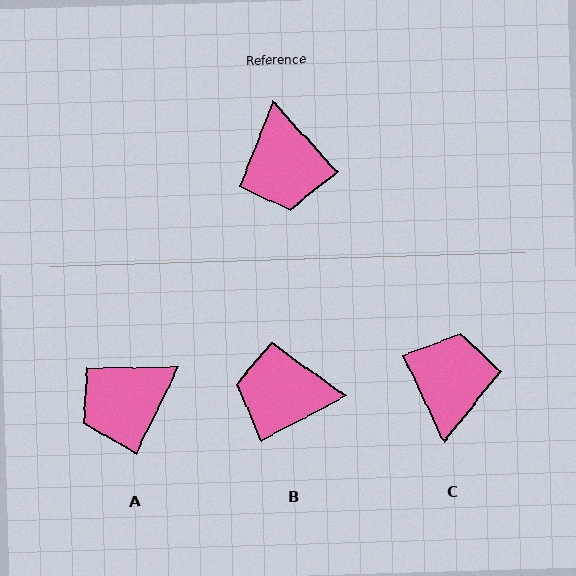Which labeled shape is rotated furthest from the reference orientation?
C, about 163 degrees away.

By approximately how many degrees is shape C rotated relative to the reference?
Approximately 163 degrees counter-clockwise.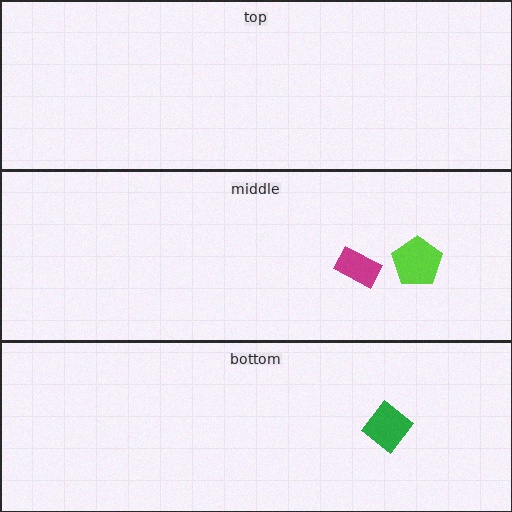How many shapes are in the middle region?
2.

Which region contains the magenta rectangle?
The middle region.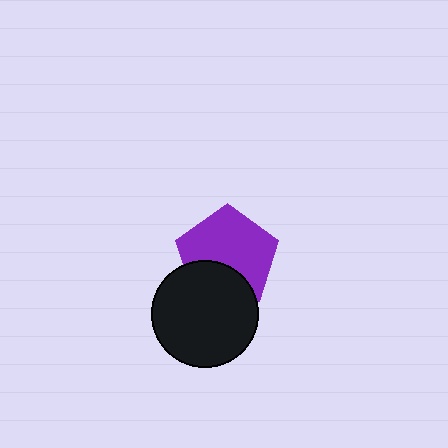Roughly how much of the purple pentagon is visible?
Most of it is visible (roughly 68%).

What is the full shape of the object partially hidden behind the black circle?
The partially hidden object is a purple pentagon.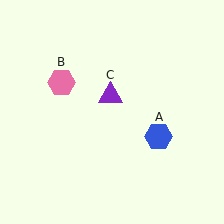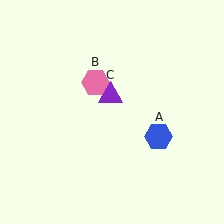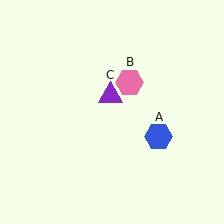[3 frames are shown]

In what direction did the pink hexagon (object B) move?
The pink hexagon (object B) moved right.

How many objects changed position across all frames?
1 object changed position: pink hexagon (object B).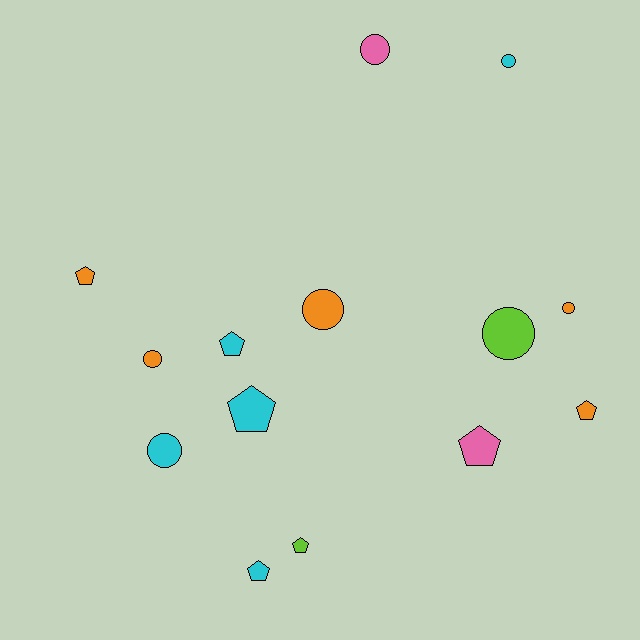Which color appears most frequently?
Orange, with 5 objects.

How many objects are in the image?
There are 14 objects.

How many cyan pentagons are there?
There are 3 cyan pentagons.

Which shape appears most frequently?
Circle, with 7 objects.